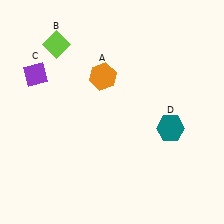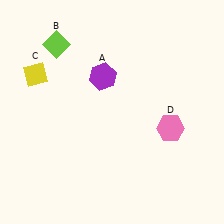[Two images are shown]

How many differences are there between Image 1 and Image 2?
There are 3 differences between the two images.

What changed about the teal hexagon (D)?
In Image 1, D is teal. In Image 2, it changed to pink.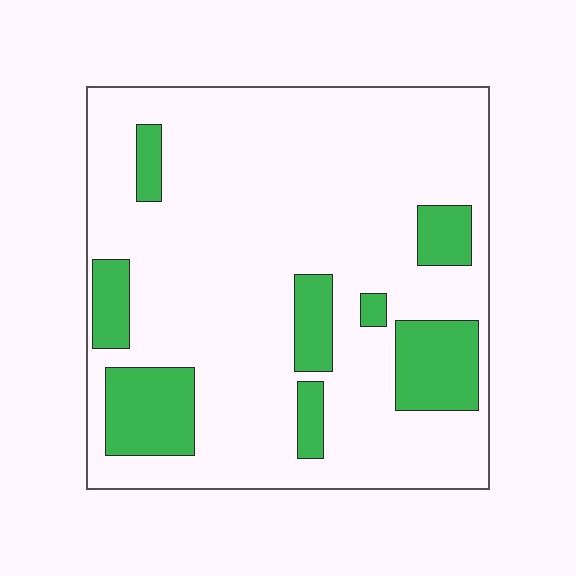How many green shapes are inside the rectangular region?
8.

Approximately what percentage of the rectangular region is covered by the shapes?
Approximately 20%.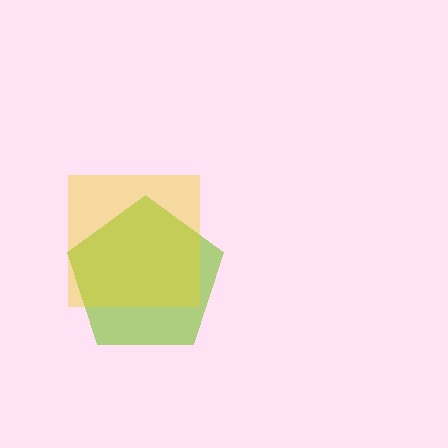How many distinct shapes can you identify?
There are 2 distinct shapes: a lime pentagon, a yellow square.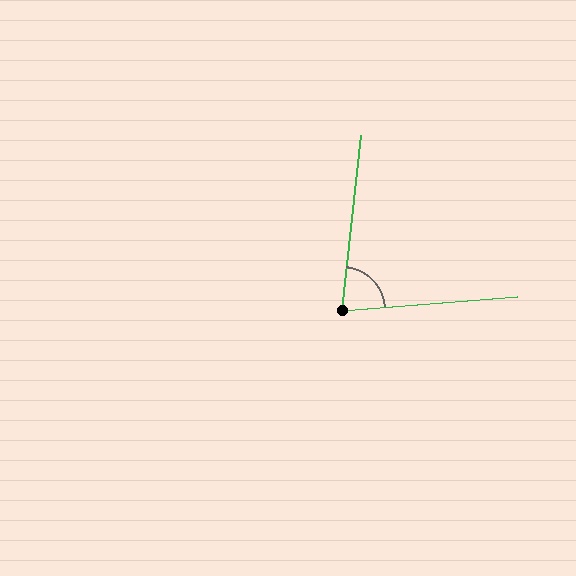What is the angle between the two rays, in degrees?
Approximately 79 degrees.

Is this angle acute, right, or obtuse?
It is acute.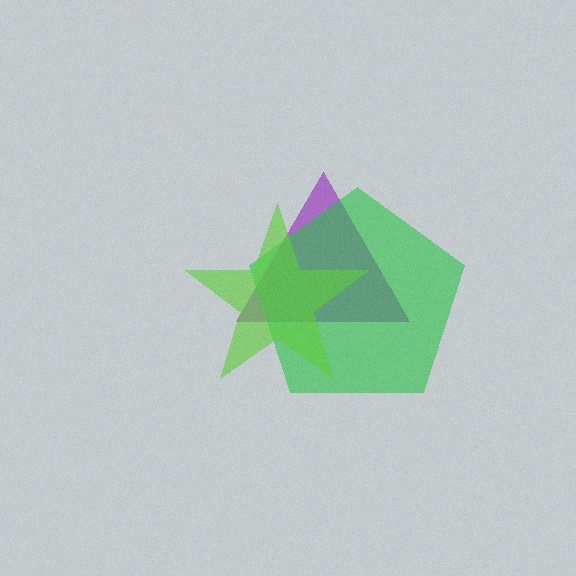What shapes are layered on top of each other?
The layered shapes are: a purple triangle, a green pentagon, a lime star.